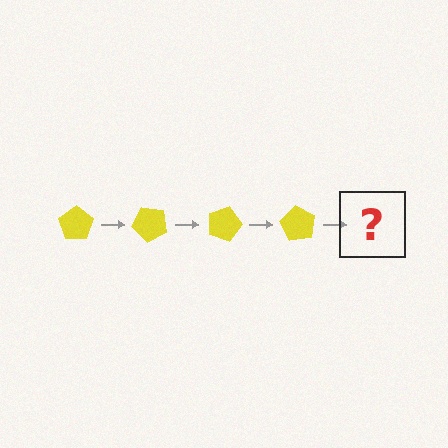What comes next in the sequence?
The next element should be a yellow pentagon rotated 180 degrees.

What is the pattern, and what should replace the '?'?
The pattern is that the pentagon rotates 45 degrees each step. The '?' should be a yellow pentagon rotated 180 degrees.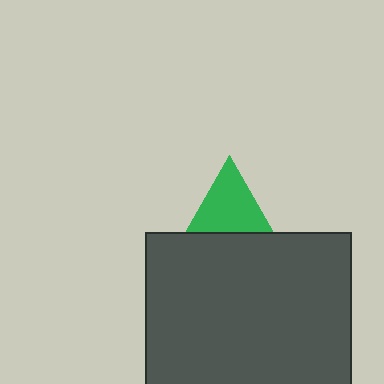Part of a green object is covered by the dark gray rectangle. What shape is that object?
It is a triangle.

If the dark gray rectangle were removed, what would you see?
You would see the complete green triangle.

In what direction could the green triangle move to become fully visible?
The green triangle could move up. That would shift it out from behind the dark gray rectangle entirely.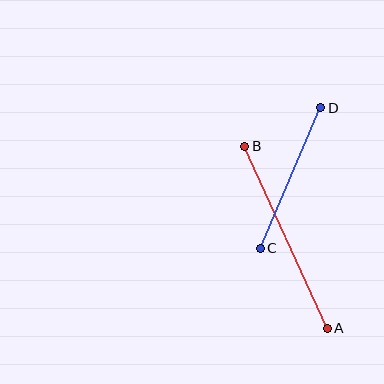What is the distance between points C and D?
The distance is approximately 153 pixels.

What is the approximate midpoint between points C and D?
The midpoint is at approximately (290, 178) pixels.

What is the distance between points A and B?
The distance is approximately 200 pixels.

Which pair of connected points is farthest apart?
Points A and B are farthest apart.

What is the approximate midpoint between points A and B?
The midpoint is at approximately (286, 237) pixels.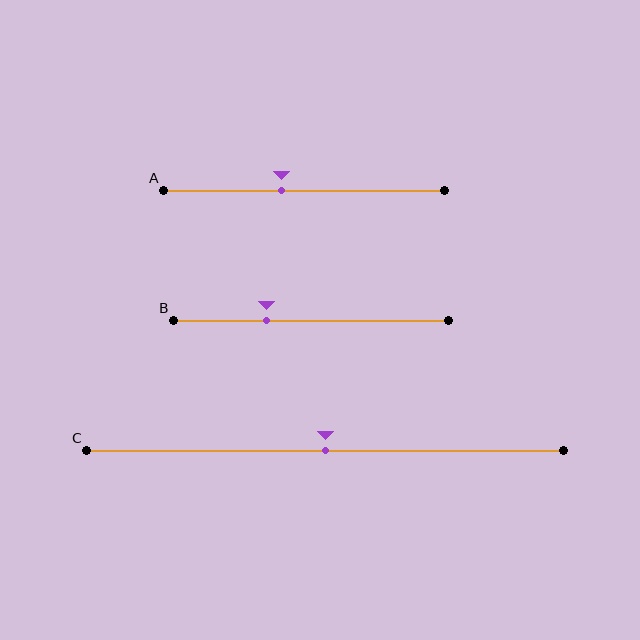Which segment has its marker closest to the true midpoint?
Segment C has its marker closest to the true midpoint.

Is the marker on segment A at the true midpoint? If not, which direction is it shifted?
No, the marker on segment A is shifted to the left by about 8% of the segment length.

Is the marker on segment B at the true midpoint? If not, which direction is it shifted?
No, the marker on segment B is shifted to the left by about 16% of the segment length.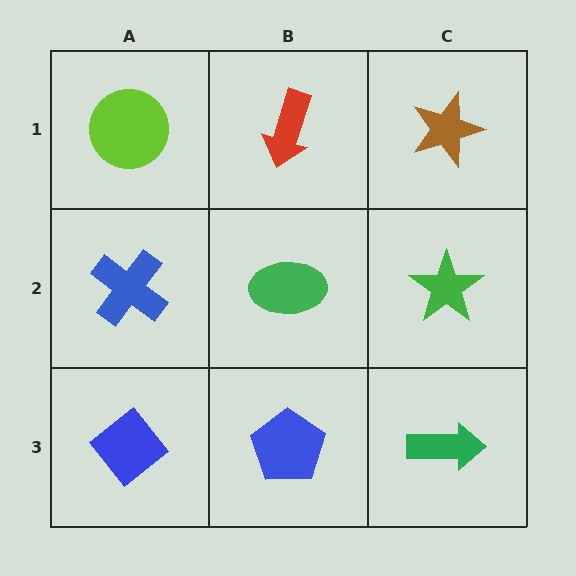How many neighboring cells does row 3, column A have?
2.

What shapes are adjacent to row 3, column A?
A blue cross (row 2, column A), a blue pentagon (row 3, column B).